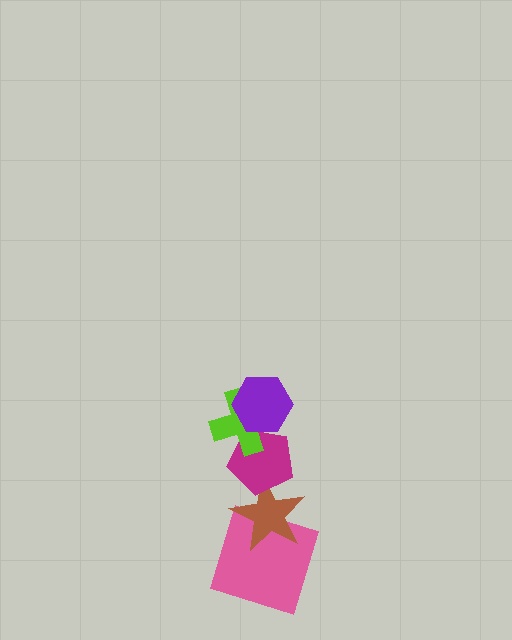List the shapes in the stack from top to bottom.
From top to bottom: the purple hexagon, the lime cross, the magenta pentagon, the brown star, the pink square.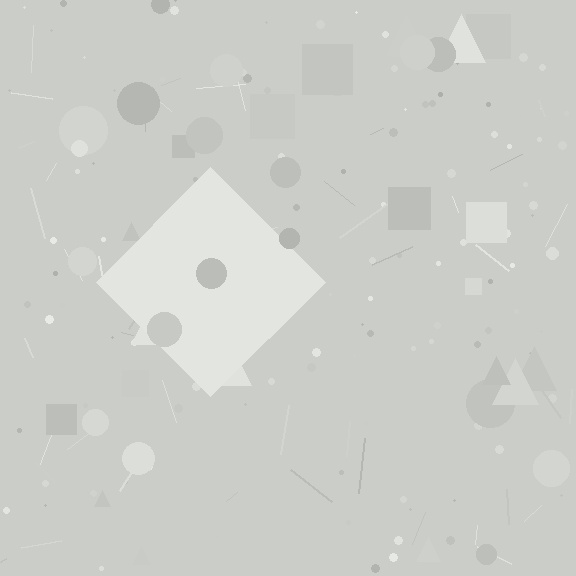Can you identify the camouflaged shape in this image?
The camouflaged shape is a diamond.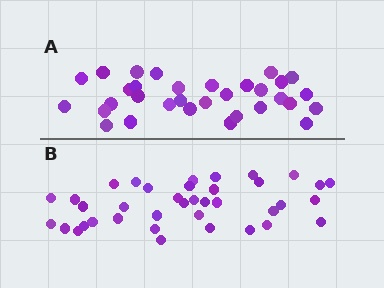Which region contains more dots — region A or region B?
Region B (the bottom region) has more dots.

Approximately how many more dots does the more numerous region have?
Region B has about 6 more dots than region A.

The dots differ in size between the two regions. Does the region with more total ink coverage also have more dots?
No. Region A has more total ink coverage because its dots are larger, but region B actually contains more individual dots. Total area can be misleading — the number of items is what matters here.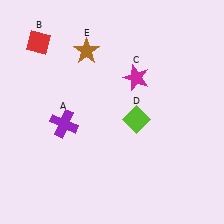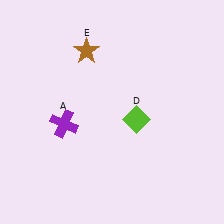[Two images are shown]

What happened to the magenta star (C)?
The magenta star (C) was removed in Image 2. It was in the top-right area of Image 1.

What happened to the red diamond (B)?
The red diamond (B) was removed in Image 2. It was in the top-left area of Image 1.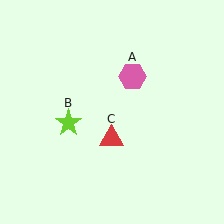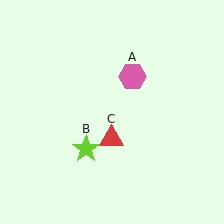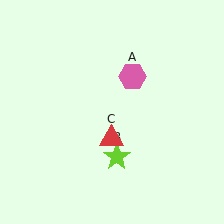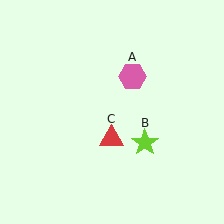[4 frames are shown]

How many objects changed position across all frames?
1 object changed position: lime star (object B).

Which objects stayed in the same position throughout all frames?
Pink hexagon (object A) and red triangle (object C) remained stationary.